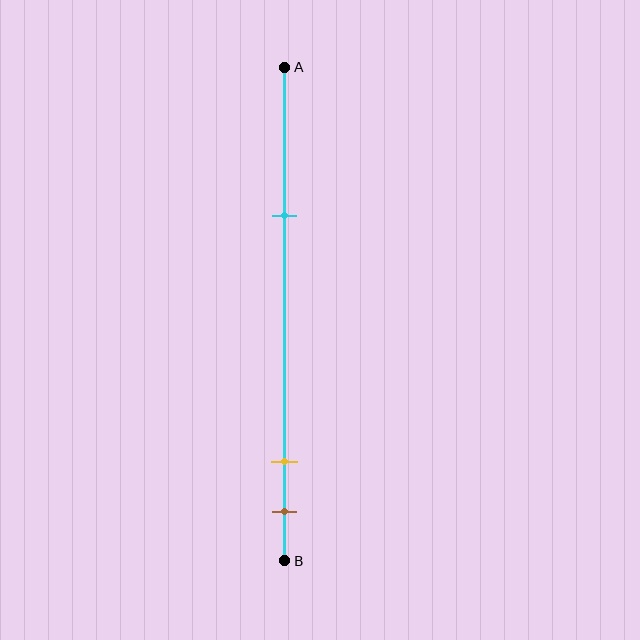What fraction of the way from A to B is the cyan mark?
The cyan mark is approximately 30% (0.3) of the way from A to B.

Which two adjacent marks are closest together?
The yellow and brown marks are the closest adjacent pair.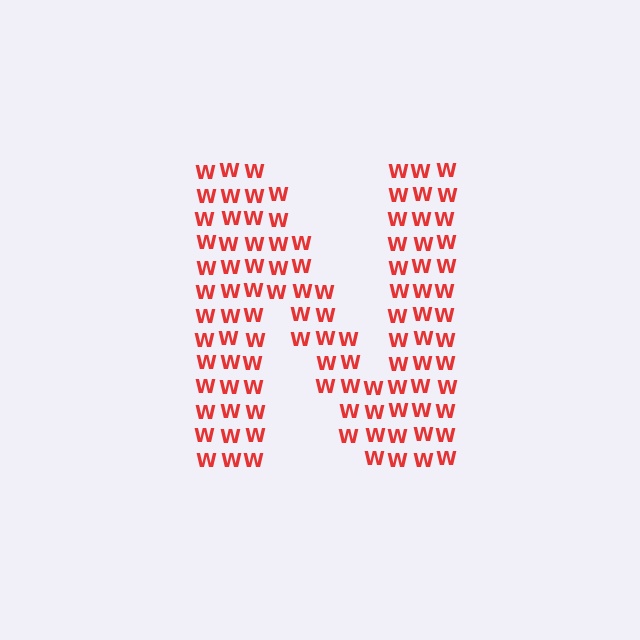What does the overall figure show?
The overall figure shows the letter N.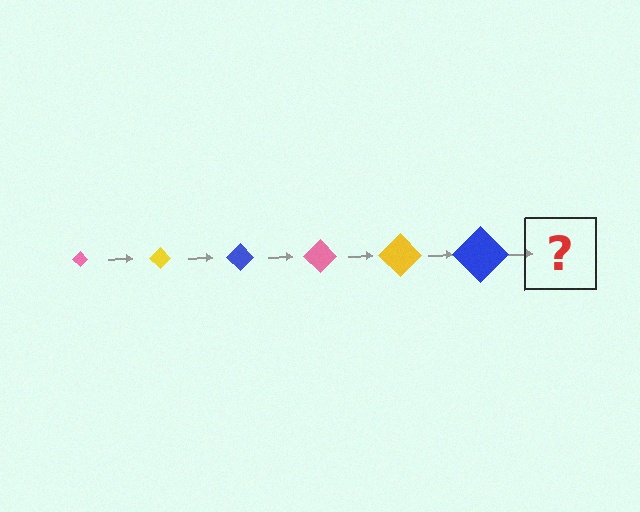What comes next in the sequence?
The next element should be a pink diamond, larger than the previous one.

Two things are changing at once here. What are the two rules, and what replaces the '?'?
The two rules are that the diamond grows larger each step and the color cycles through pink, yellow, and blue. The '?' should be a pink diamond, larger than the previous one.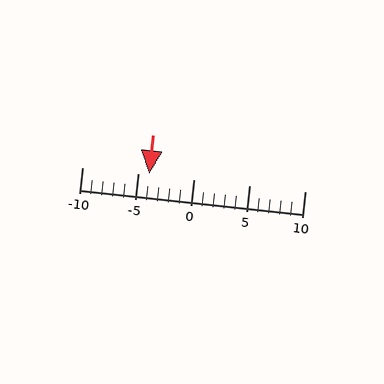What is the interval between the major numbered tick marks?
The major tick marks are spaced 5 units apart.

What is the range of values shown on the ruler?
The ruler shows values from -10 to 10.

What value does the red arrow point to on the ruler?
The red arrow points to approximately -4.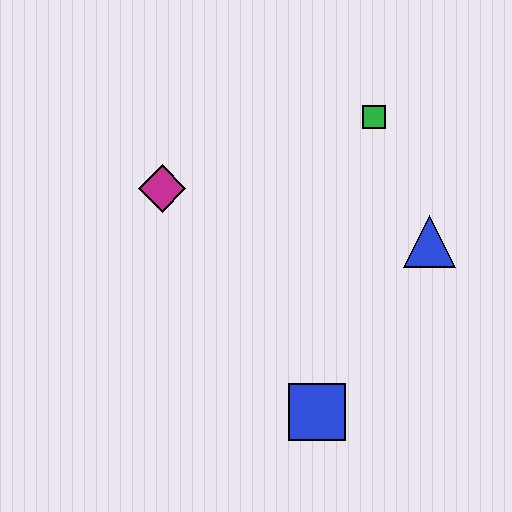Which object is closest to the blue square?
The blue triangle is closest to the blue square.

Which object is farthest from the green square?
The blue square is farthest from the green square.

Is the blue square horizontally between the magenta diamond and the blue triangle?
Yes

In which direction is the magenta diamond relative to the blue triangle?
The magenta diamond is to the left of the blue triangle.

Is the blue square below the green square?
Yes